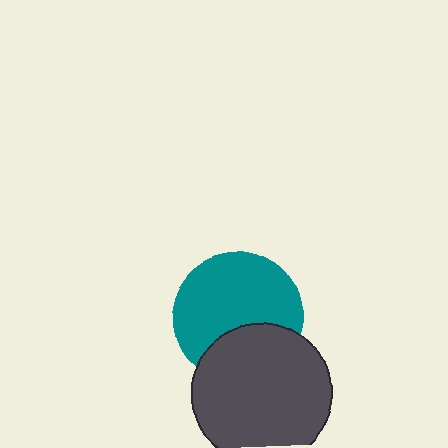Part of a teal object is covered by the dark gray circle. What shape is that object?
It is a circle.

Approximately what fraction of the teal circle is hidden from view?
Roughly 32% of the teal circle is hidden behind the dark gray circle.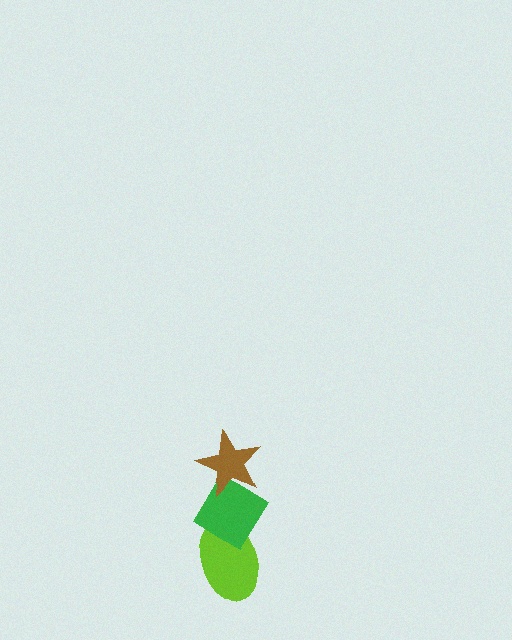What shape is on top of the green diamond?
The brown star is on top of the green diamond.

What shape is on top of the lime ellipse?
The green diamond is on top of the lime ellipse.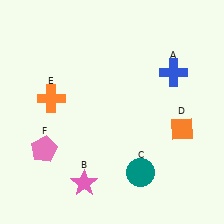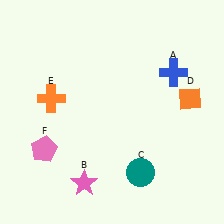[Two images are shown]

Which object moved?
The orange diamond (D) moved up.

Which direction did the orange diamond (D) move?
The orange diamond (D) moved up.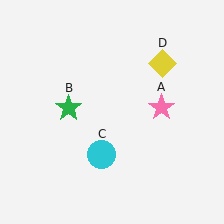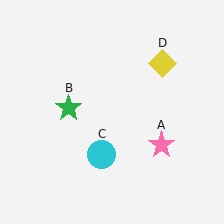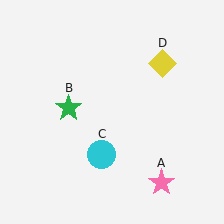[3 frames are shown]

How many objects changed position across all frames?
1 object changed position: pink star (object A).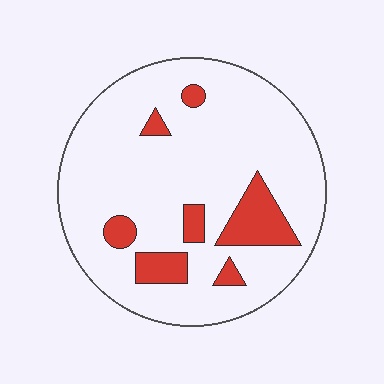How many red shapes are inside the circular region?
7.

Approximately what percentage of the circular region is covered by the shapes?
Approximately 15%.